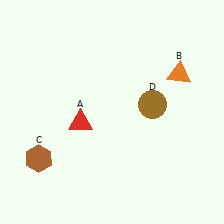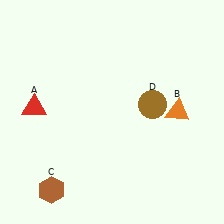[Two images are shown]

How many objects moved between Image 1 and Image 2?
3 objects moved between the two images.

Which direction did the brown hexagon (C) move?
The brown hexagon (C) moved down.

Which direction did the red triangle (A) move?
The red triangle (A) moved left.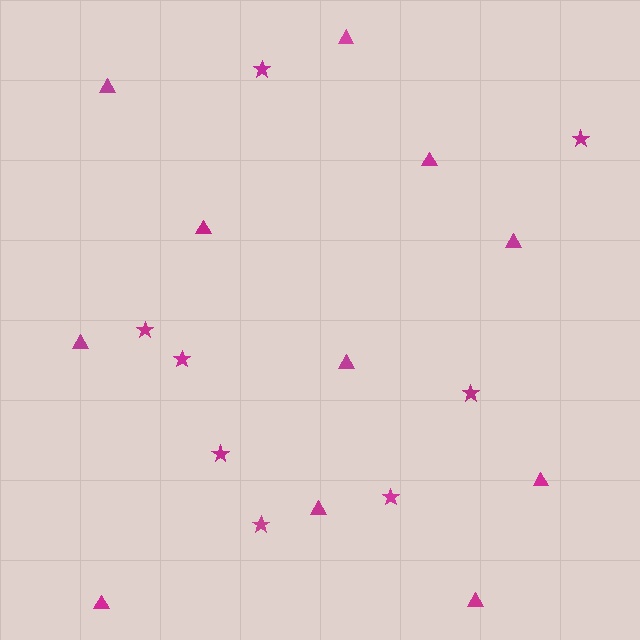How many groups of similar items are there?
There are 2 groups: one group of stars (8) and one group of triangles (11).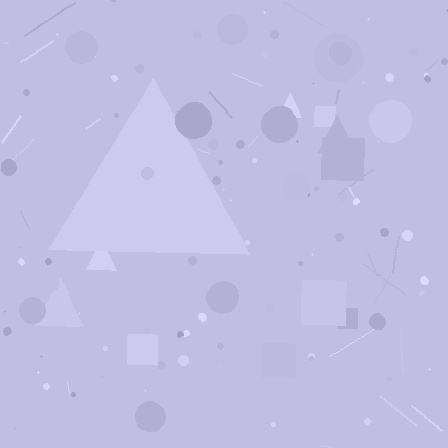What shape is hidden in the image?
A triangle is hidden in the image.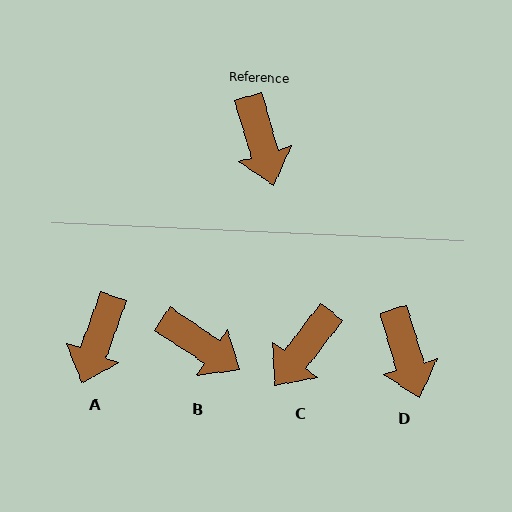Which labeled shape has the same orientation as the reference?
D.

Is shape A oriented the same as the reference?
No, it is off by about 36 degrees.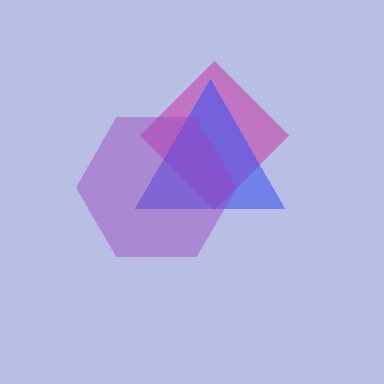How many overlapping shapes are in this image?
There are 3 overlapping shapes in the image.